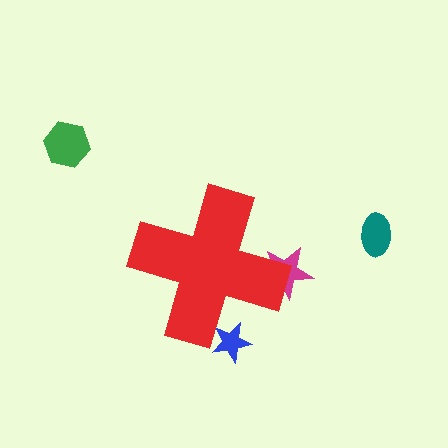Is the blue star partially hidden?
Yes, the blue star is partially hidden behind the red cross.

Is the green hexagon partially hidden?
No, the green hexagon is fully visible.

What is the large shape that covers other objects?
A red cross.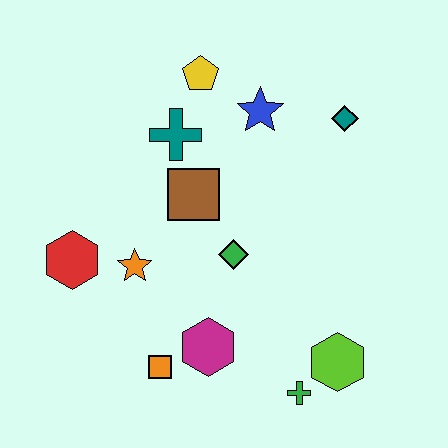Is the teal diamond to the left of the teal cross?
No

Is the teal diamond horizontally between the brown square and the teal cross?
No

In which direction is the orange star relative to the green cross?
The orange star is to the left of the green cross.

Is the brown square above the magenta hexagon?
Yes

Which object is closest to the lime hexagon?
The green cross is closest to the lime hexagon.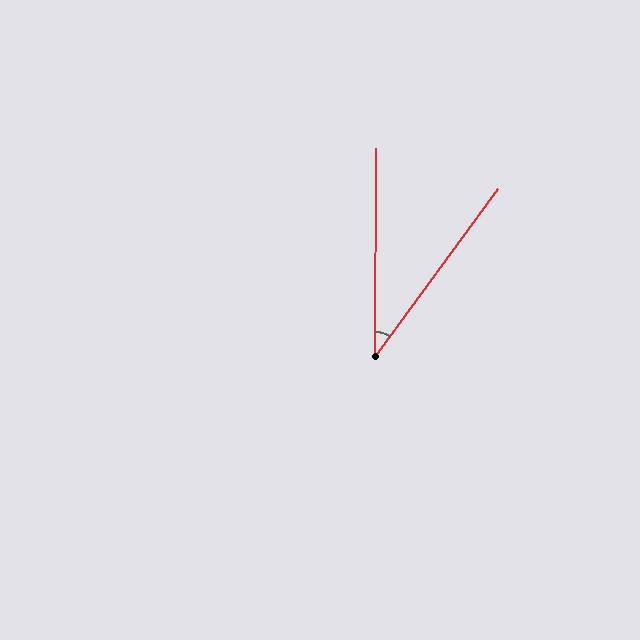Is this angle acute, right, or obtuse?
It is acute.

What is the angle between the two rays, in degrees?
Approximately 36 degrees.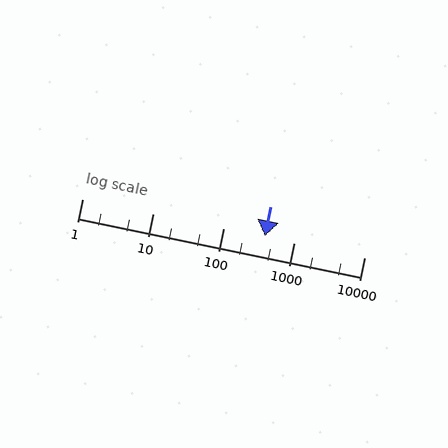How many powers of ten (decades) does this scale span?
The scale spans 4 decades, from 1 to 10000.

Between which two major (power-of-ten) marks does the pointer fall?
The pointer is between 100 and 1000.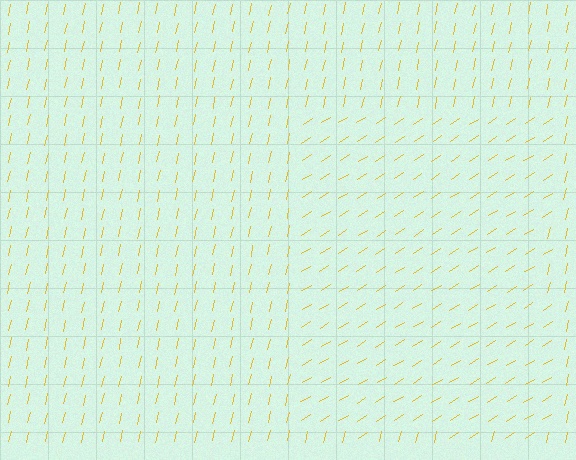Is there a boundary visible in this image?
Yes, there is a texture boundary formed by a change in line orientation.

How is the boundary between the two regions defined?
The boundary is defined purely by a change in line orientation (approximately 45 degrees difference). All lines are the same color and thickness.